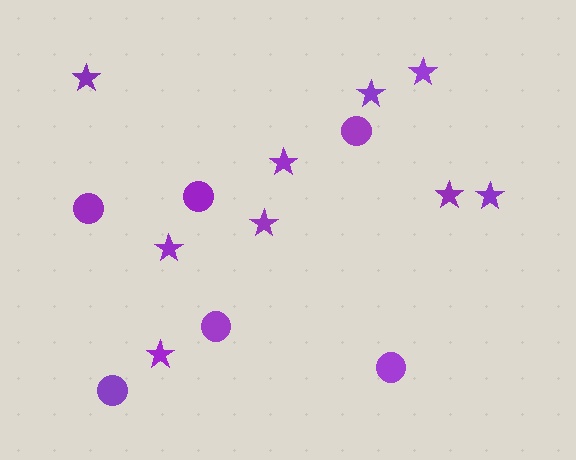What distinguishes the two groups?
There are 2 groups: one group of stars (9) and one group of circles (6).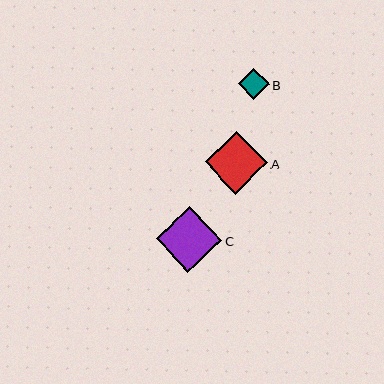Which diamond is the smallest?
Diamond B is the smallest with a size of approximately 31 pixels.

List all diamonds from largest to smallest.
From largest to smallest: C, A, B.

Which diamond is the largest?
Diamond C is the largest with a size of approximately 66 pixels.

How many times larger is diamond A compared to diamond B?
Diamond A is approximately 2.0 times the size of diamond B.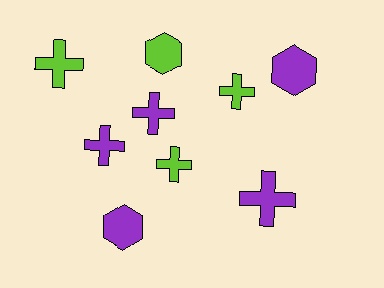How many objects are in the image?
There are 9 objects.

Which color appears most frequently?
Purple, with 5 objects.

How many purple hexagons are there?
There are 2 purple hexagons.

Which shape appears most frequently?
Cross, with 6 objects.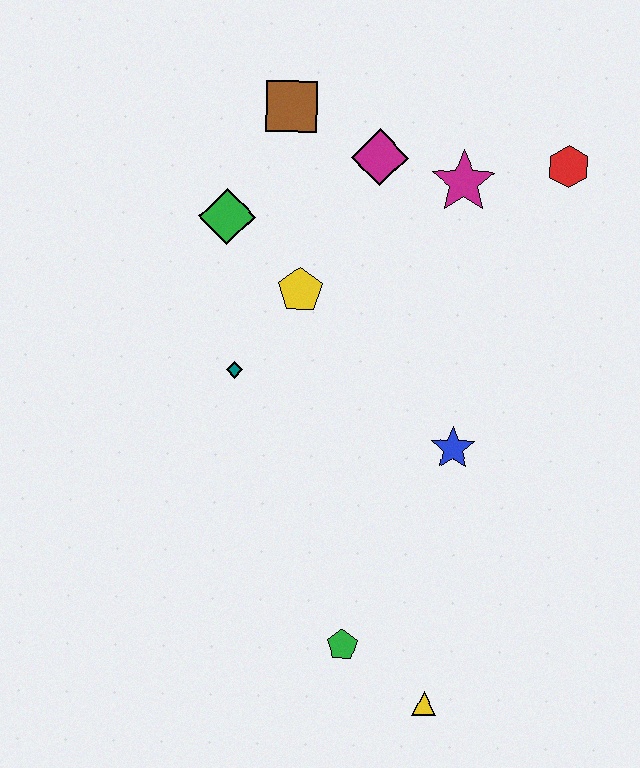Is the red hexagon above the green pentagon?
Yes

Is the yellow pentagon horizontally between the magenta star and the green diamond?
Yes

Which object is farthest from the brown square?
The yellow triangle is farthest from the brown square.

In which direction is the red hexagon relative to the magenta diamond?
The red hexagon is to the right of the magenta diamond.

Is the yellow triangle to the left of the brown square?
No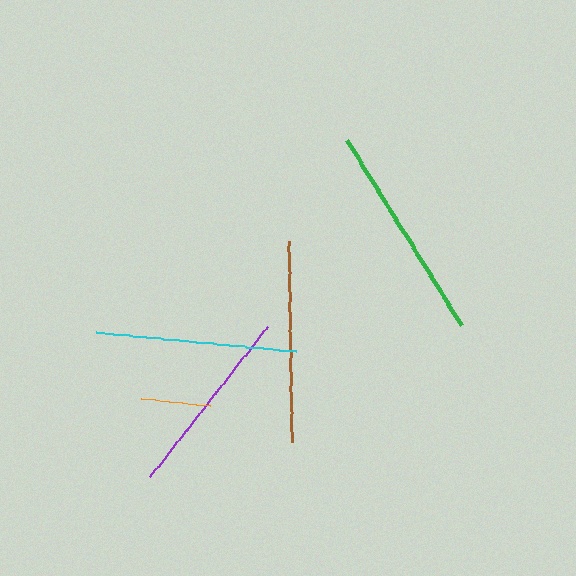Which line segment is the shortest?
The orange line is the shortest at approximately 69 pixels.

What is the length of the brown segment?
The brown segment is approximately 201 pixels long.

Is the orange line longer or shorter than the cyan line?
The cyan line is longer than the orange line.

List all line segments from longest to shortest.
From longest to shortest: green, brown, cyan, purple, orange.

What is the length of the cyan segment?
The cyan segment is approximately 201 pixels long.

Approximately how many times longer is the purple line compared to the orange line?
The purple line is approximately 2.7 times the length of the orange line.